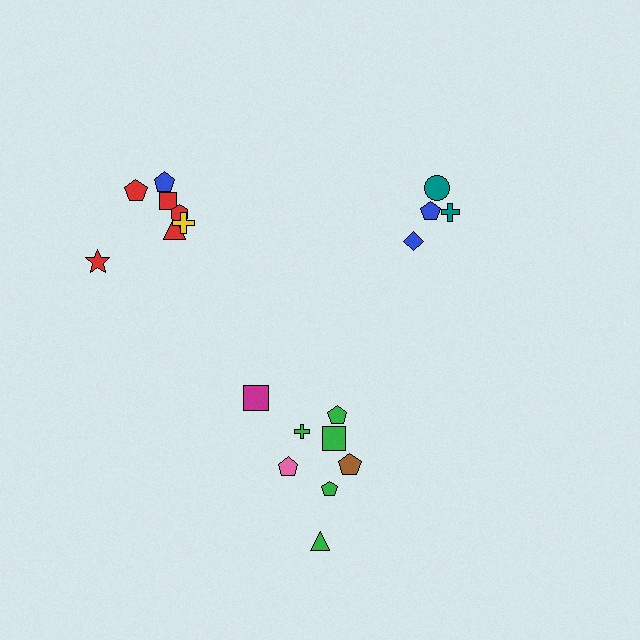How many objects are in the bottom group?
There are 8 objects.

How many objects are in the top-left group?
There are 7 objects.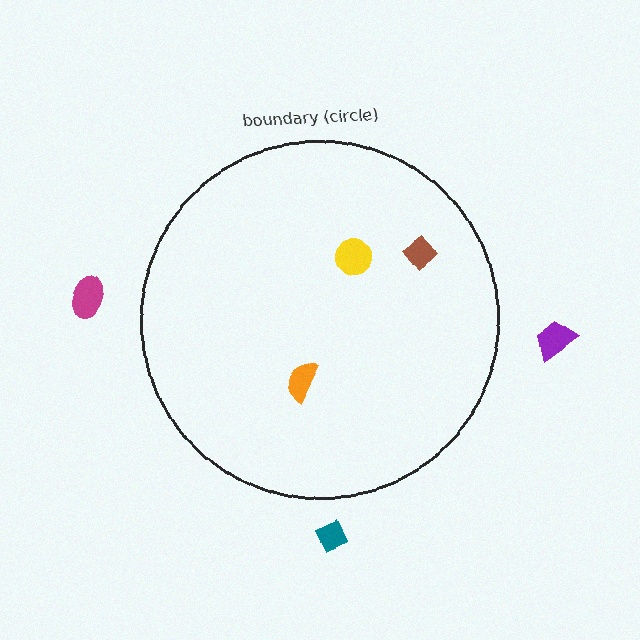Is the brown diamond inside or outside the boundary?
Inside.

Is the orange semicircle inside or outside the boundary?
Inside.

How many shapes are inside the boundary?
3 inside, 3 outside.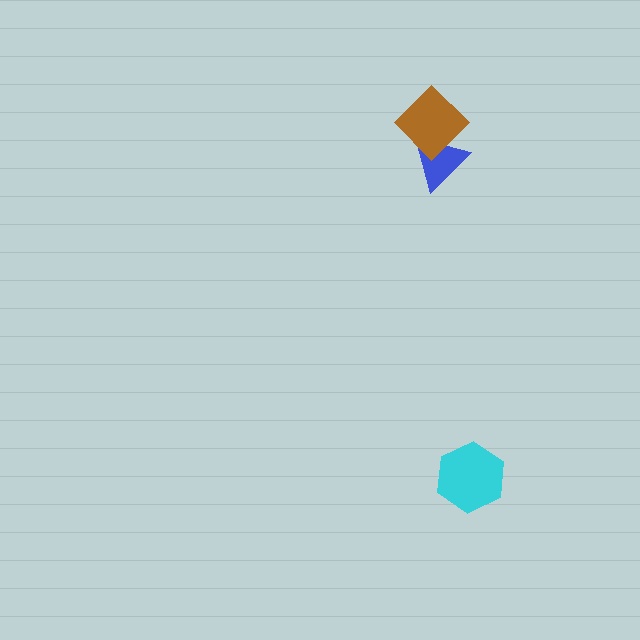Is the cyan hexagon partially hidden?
No, no other shape covers it.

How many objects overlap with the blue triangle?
1 object overlaps with the blue triangle.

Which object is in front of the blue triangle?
The brown diamond is in front of the blue triangle.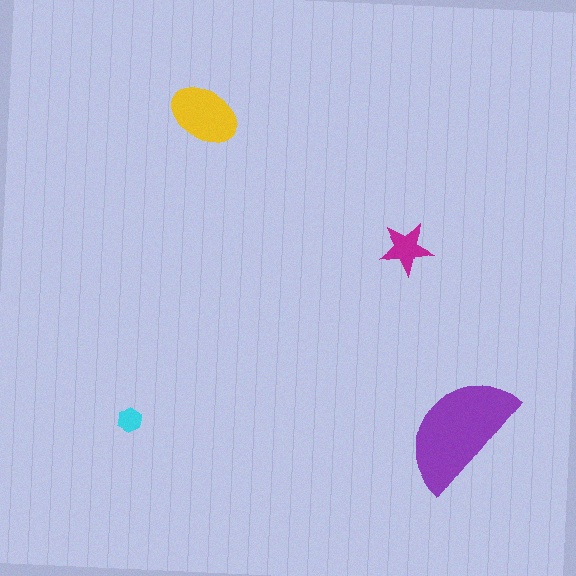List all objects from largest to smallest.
The purple semicircle, the yellow ellipse, the magenta star, the cyan hexagon.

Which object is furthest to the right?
The purple semicircle is rightmost.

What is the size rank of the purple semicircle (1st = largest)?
1st.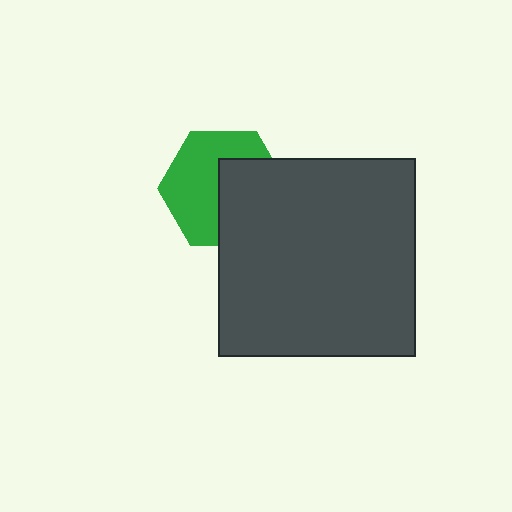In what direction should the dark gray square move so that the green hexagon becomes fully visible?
The dark gray square should move right. That is the shortest direction to clear the overlap and leave the green hexagon fully visible.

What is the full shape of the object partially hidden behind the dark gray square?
The partially hidden object is a green hexagon.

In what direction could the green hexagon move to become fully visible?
The green hexagon could move left. That would shift it out from behind the dark gray square entirely.